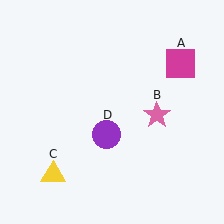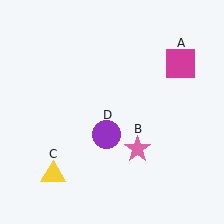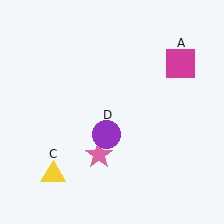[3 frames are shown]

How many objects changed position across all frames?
1 object changed position: pink star (object B).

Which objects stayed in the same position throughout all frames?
Magenta square (object A) and yellow triangle (object C) and purple circle (object D) remained stationary.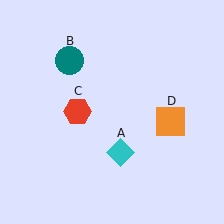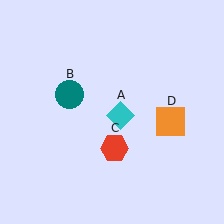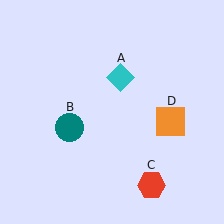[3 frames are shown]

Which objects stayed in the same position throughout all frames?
Orange square (object D) remained stationary.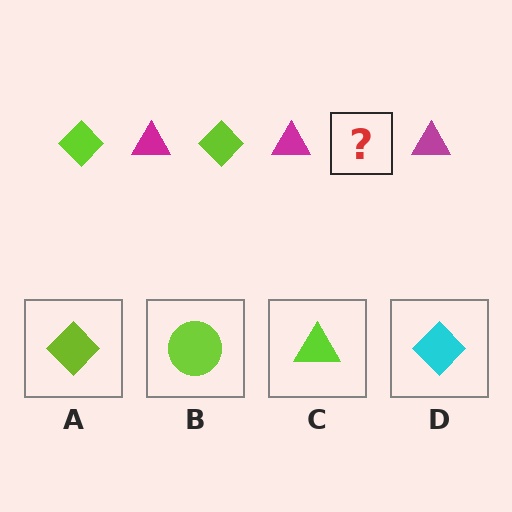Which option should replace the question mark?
Option A.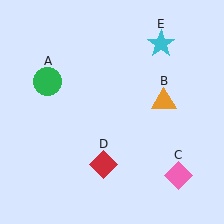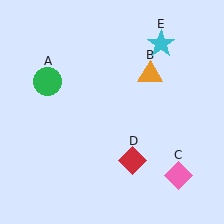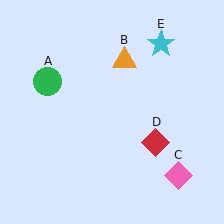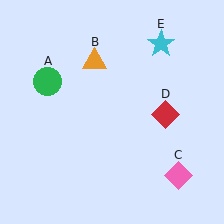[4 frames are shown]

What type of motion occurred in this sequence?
The orange triangle (object B), red diamond (object D) rotated counterclockwise around the center of the scene.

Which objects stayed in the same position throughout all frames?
Green circle (object A) and pink diamond (object C) and cyan star (object E) remained stationary.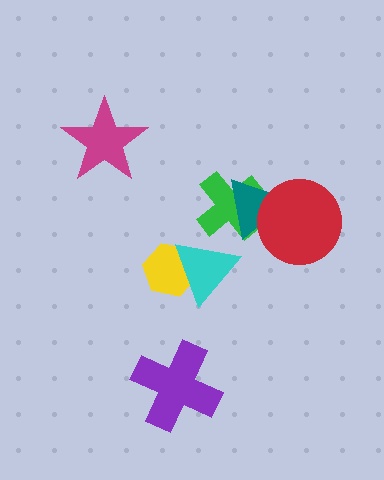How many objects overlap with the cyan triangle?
1 object overlaps with the cyan triangle.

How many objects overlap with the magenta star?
0 objects overlap with the magenta star.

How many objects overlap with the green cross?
1 object overlaps with the green cross.